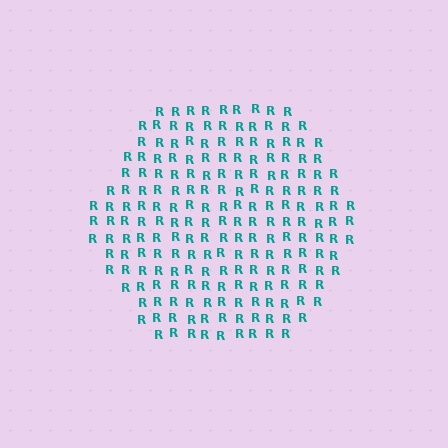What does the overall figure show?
The overall figure shows a hexagon.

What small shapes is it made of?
It is made of small letter R's.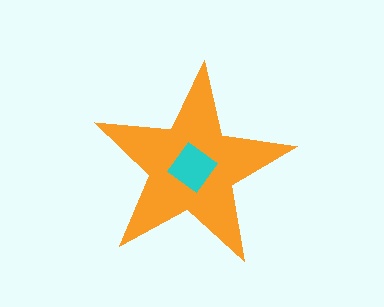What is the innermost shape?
The cyan diamond.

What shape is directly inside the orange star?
The cyan diamond.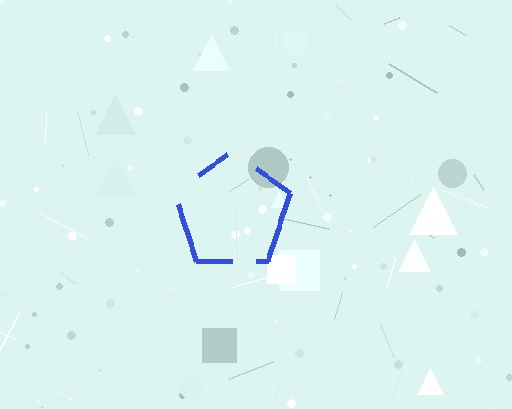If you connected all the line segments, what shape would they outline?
They would outline a pentagon.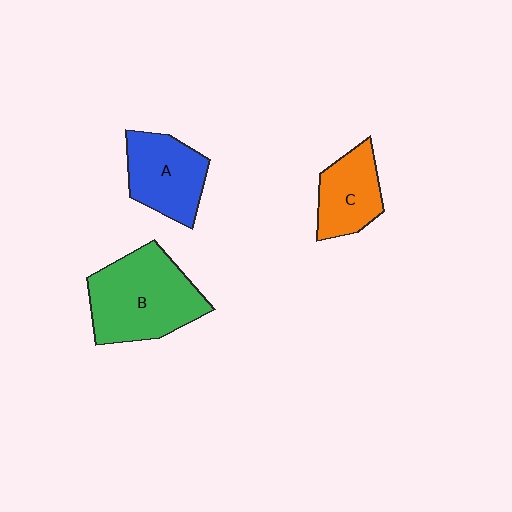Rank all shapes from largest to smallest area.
From largest to smallest: B (green), A (blue), C (orange).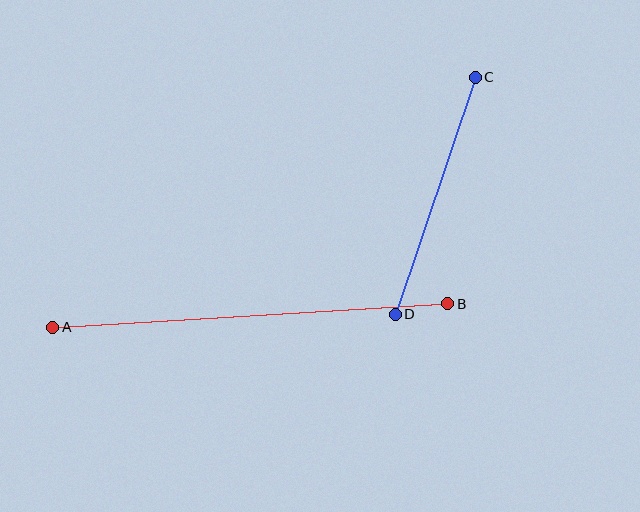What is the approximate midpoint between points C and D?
The midpoint is at approximately (435, 196) pixels.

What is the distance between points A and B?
The distance is approximately 396 pixels.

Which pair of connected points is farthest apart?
Points A and B are farthest apart.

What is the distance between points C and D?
The distance is approximately 250 pixels.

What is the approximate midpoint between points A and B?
The midpoint is at approximately (250, 316) pixels.